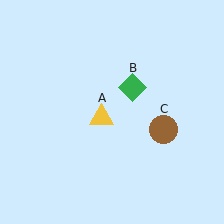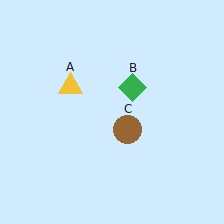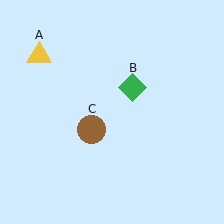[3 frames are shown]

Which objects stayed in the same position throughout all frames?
Green diamond (object B) remained stationary.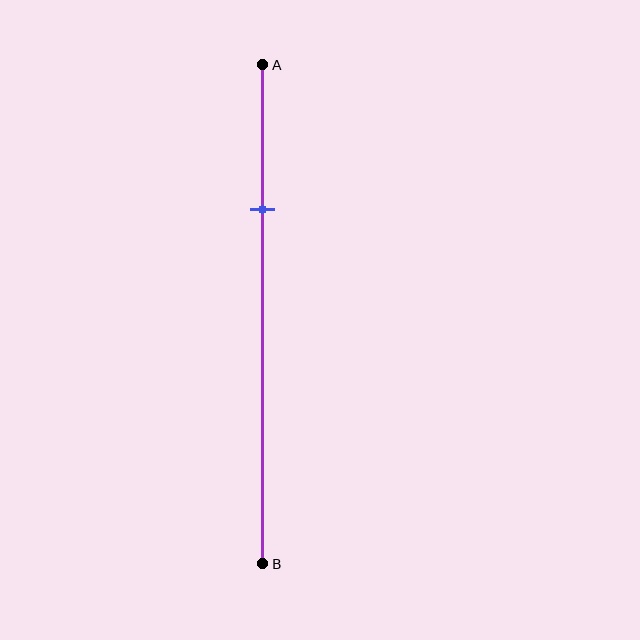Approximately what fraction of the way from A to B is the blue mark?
The blue mark is approximately 30% of the way from A to B.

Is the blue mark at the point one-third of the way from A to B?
No, the mark is at about 30% from A, not at the 33% one-third point.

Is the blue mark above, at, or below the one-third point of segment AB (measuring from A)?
The blue mark is above the one-third point of segment AB.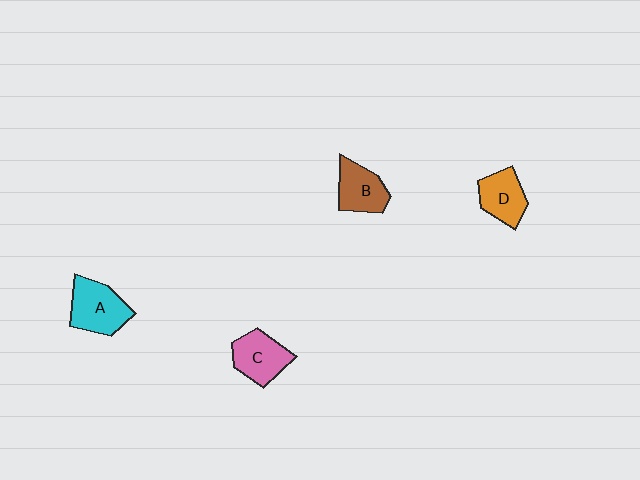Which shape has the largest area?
Shape A (cyan).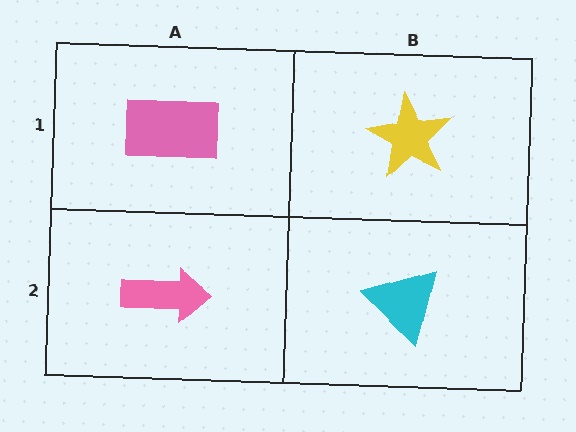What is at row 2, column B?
A cyan triangle.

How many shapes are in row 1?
2 shapes.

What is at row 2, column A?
A pink arrow.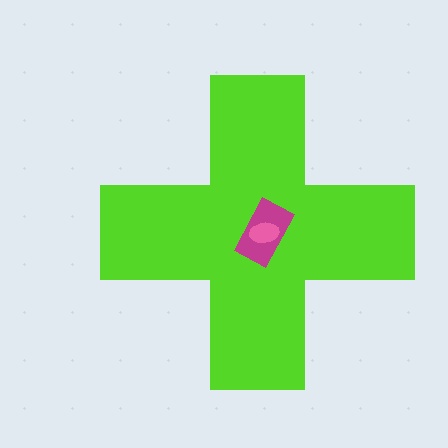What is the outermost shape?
The lime cross.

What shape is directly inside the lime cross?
The magenta rectangle.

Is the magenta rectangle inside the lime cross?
Yes.